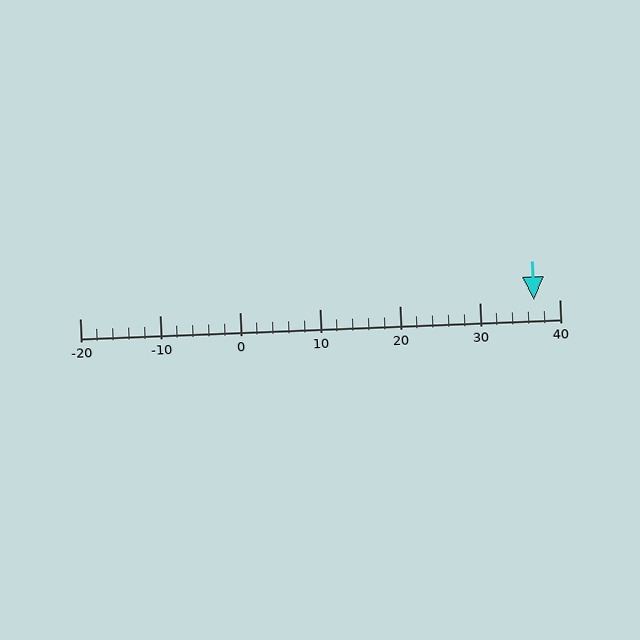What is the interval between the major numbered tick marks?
The major tick marks are spaced 10 units apart.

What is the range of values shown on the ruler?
The ruler shows values from -20 to 40.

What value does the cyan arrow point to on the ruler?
The cyan arrow points to approximately 37.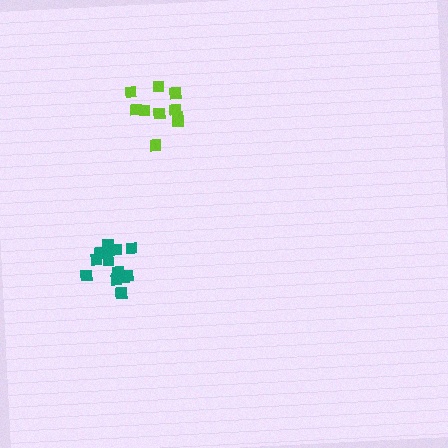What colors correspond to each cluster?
The clusters are colored: lime, teal.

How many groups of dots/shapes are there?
There are 2 groups.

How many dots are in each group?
Group 1: 10 dots, Group 2: 15 dots (25 total).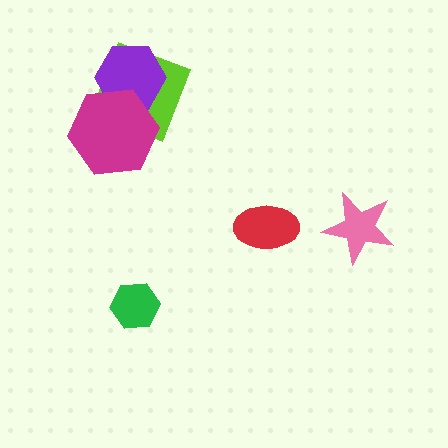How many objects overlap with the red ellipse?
0 objects overlap with the red ellipse.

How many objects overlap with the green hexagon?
0 objects overlap with the green hexagon.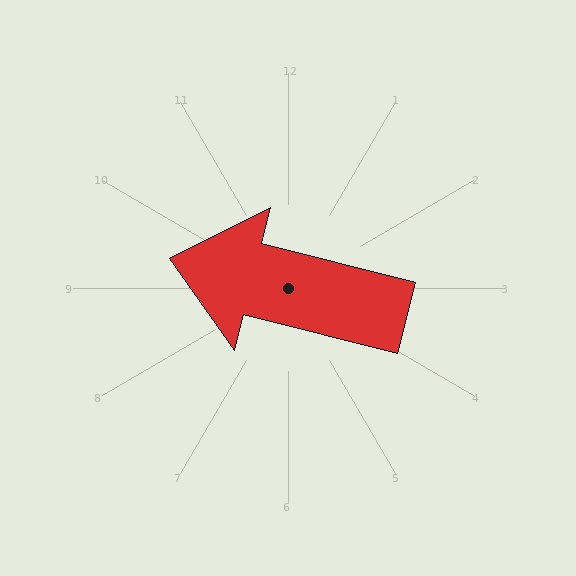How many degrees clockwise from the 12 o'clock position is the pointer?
Approximately 284 degrees.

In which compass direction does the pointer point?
West.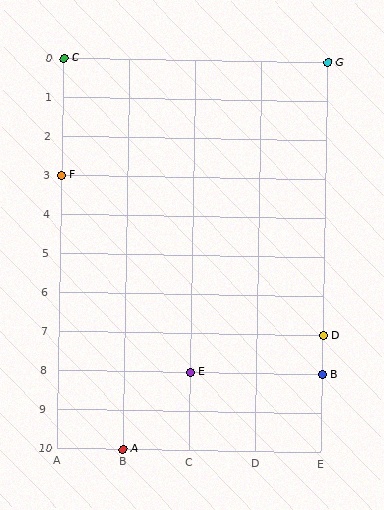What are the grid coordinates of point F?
Point F is at grid coordinates (A, 3).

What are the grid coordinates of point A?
Point A is at grid coordinates (B, 10).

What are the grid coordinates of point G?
Point G is at grid coordinates (E, 0).